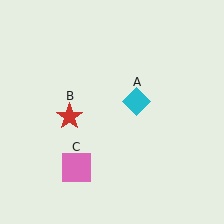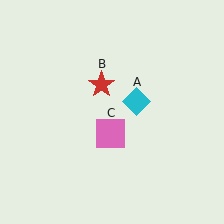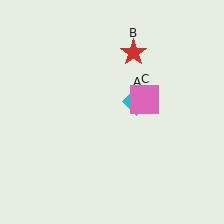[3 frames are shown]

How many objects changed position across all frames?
2 objects changed position: red star (object B), pink square (object C).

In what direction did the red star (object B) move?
The red star (object B) moved up and to the right.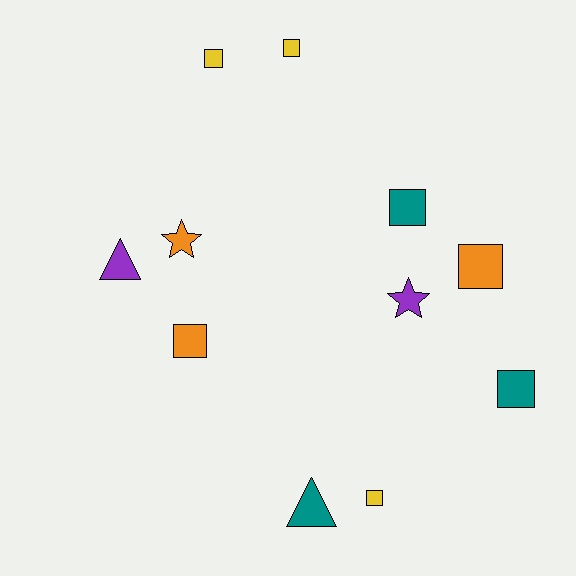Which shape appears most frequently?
Square, with 7 objects.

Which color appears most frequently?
Orange, with 3 objects.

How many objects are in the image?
There are 11 objects.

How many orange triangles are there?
There are no orange triangles.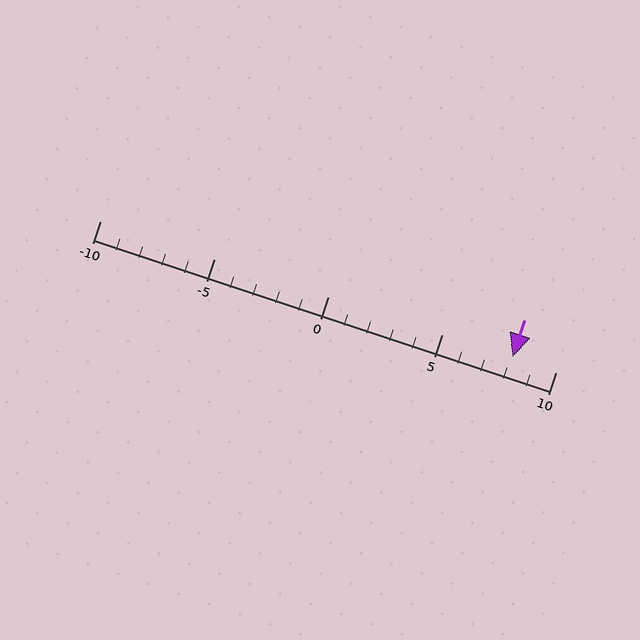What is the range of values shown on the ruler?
The ruler shows values from -10 to 10.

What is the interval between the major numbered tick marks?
The major tick marks are spaced 5 units apart.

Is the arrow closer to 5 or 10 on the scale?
The arrow is closer to 10.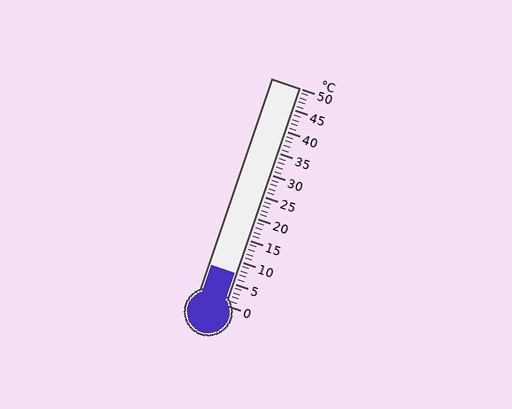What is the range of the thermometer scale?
The thermometer scale ranges from 0°C to 50°C.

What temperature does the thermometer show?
The thermometer shows approximately 7°C.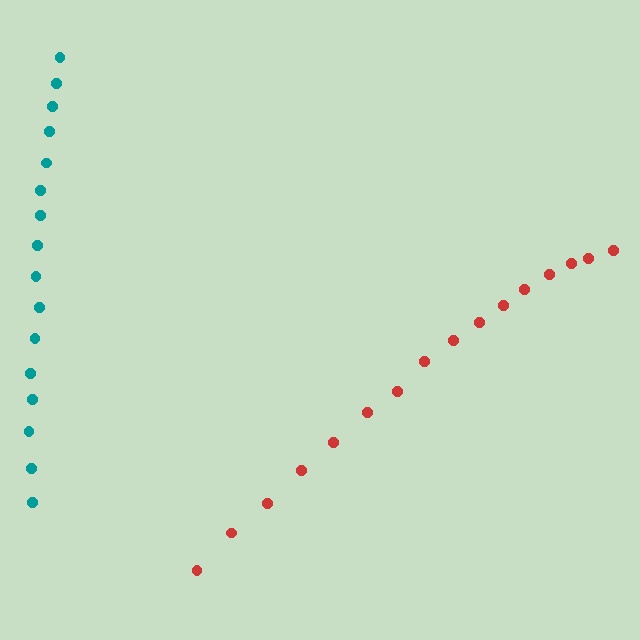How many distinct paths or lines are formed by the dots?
There are 2 distinct paths.